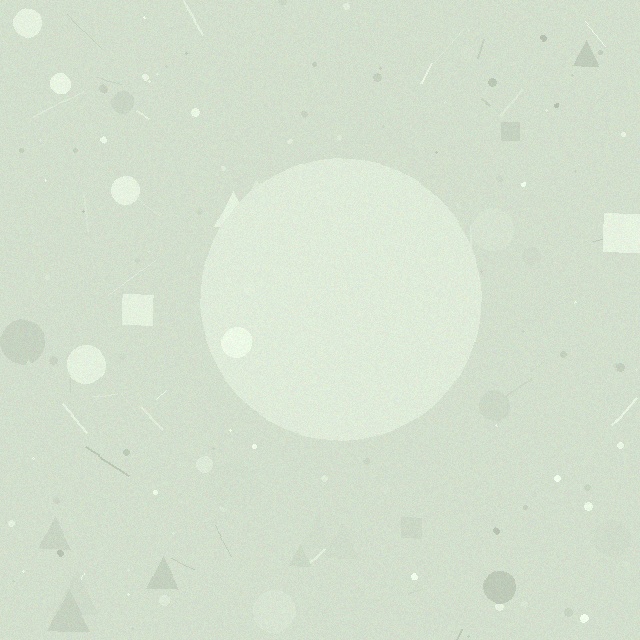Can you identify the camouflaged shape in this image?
The camouflaged shape is a circle.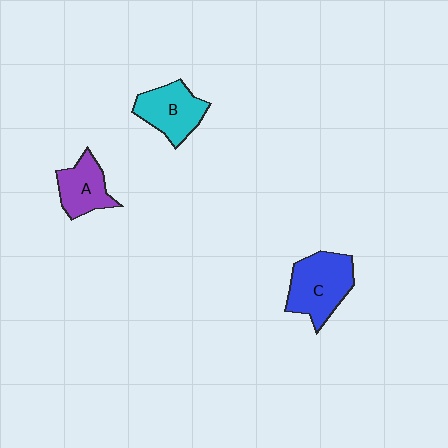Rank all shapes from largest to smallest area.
From largest to smallest: C (blue), B (cyan), A (purple).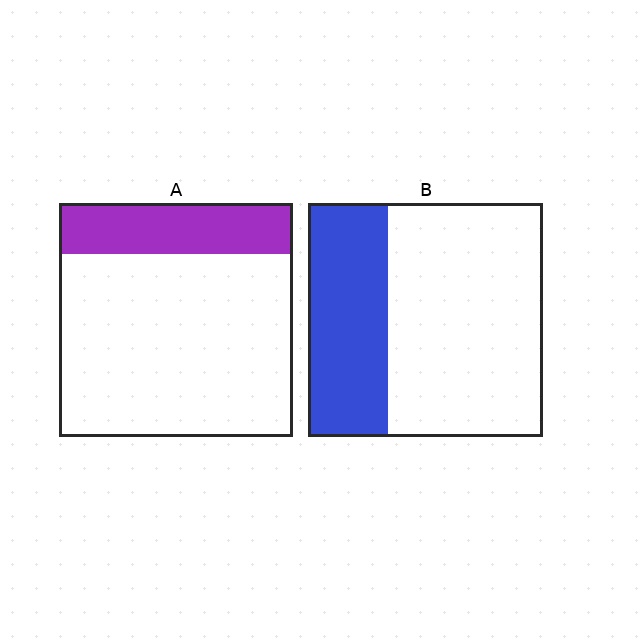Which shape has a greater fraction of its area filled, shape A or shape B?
Shape B.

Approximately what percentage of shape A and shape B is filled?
A is approximately 20% and B is approximately 35%.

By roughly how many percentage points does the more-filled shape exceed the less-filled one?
By roughly 10 percentage points (B over A).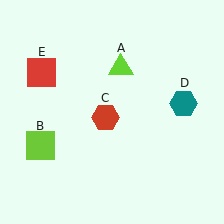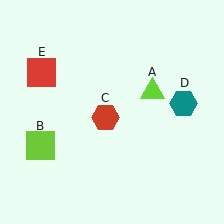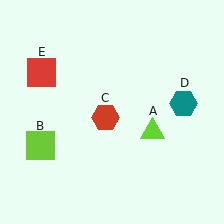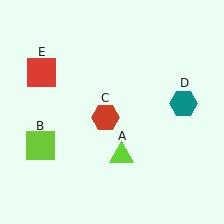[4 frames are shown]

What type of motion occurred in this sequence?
The lime triangle (object A) rotated clockwise around the center of the scene.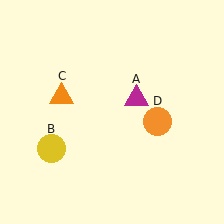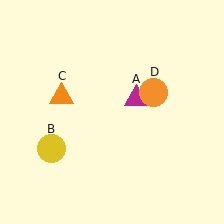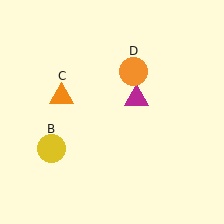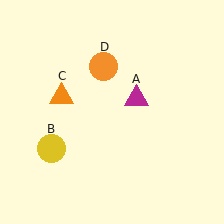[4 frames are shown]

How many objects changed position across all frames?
1 object changed position: orange circle (object D).